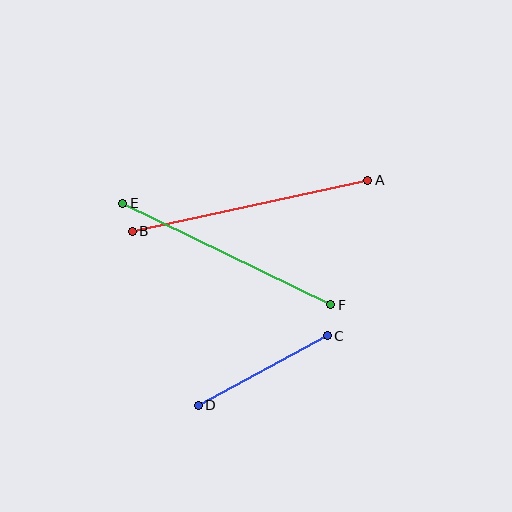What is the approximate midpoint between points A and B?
The midpoint is at approximately (250, 206) pixels.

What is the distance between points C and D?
The distance is approximately 146 pixels.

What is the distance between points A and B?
The distance is approximately 241 pixels.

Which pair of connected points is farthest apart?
Points A and B are farthest apart.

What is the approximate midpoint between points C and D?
The midpoint is at approximately (263, 370) pixels.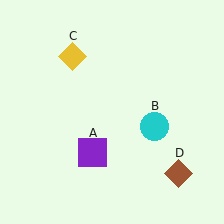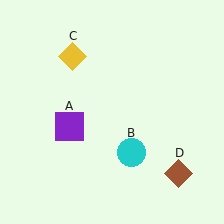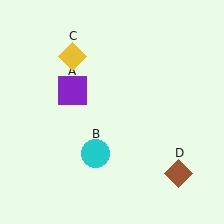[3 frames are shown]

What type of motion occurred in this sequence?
The purple square (object A), cyan circle (object B) rotated clockwise around the center of the scene.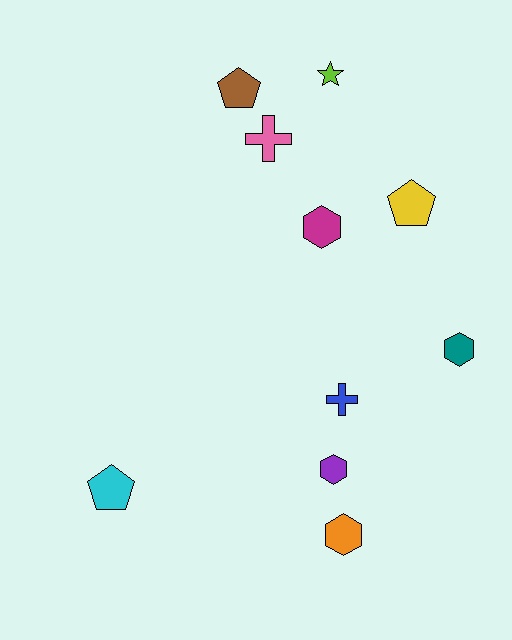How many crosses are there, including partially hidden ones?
There are 2 crosses.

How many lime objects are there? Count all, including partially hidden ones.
There is 1 lime object.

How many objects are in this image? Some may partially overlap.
There are 10 objects.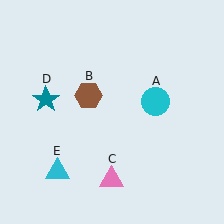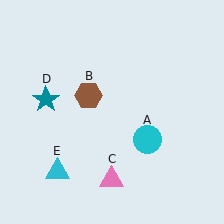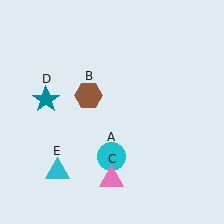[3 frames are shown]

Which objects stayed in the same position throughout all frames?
Brown hexagon (object B) and pink triangle (object C) and teal star (object D) and cyan triangle (object E) remained stationary.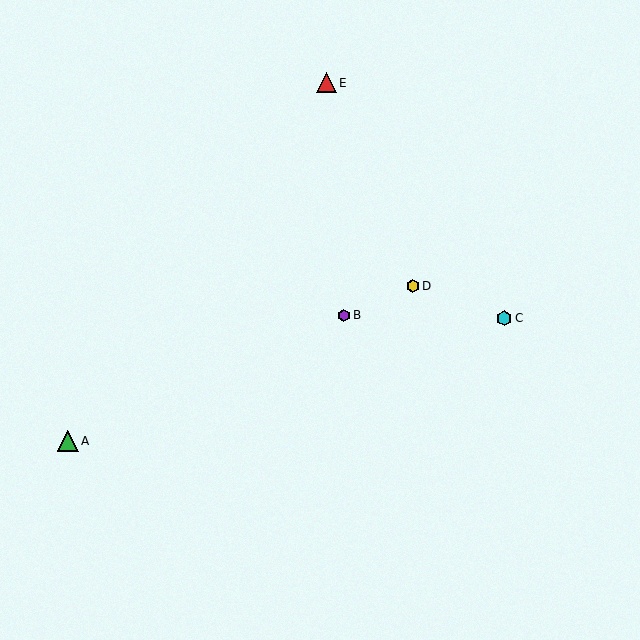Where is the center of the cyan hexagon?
The center of the cyan hexagon is at (504, 318).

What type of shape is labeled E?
Shape E is a red triangle.